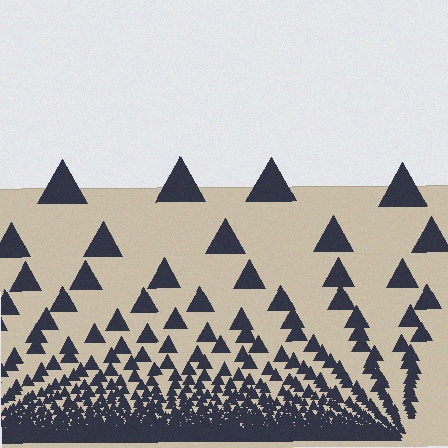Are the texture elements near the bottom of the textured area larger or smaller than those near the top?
Smaller. The gradient is inverted — elements near the bottom are smaller and denser.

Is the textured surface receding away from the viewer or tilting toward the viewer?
The surface appears to tilt toward the viewer. Texture elements get larger and sparser toward the top.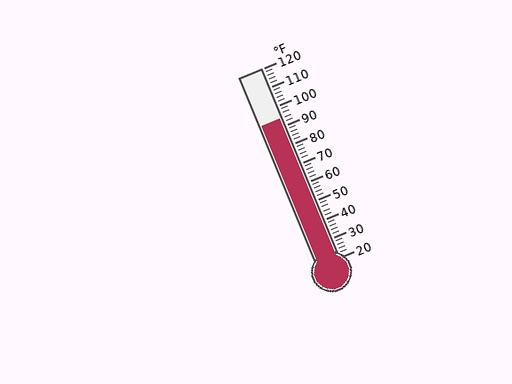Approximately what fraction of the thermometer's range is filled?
The thermometer is filled to approximately 75% of its range.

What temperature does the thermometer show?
The thermometer shows approximately 94°F.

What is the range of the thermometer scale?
The thermometer scale ranges from 20°F to 120°F.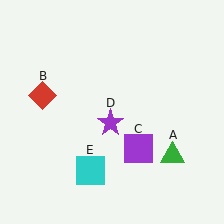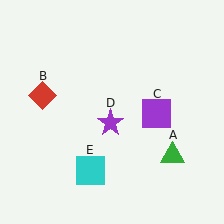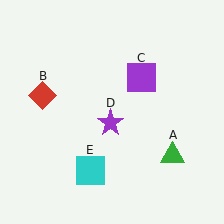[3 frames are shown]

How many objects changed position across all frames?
1 object changed position: purple square (object C).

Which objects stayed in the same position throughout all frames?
Green triangle (object A) and red diamond (object B) and purple star (object D) and cyan square (object E) remained stationary.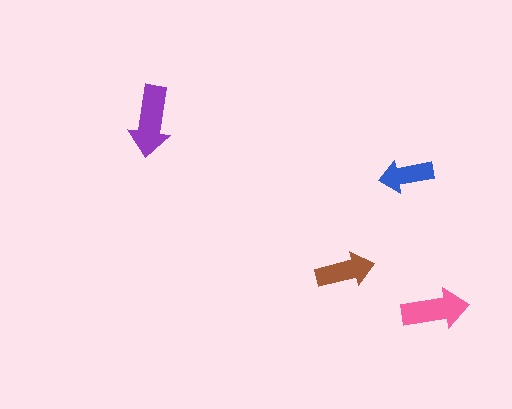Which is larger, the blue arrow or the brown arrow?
The brown one.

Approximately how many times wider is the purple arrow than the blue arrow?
About 1.5 times wider.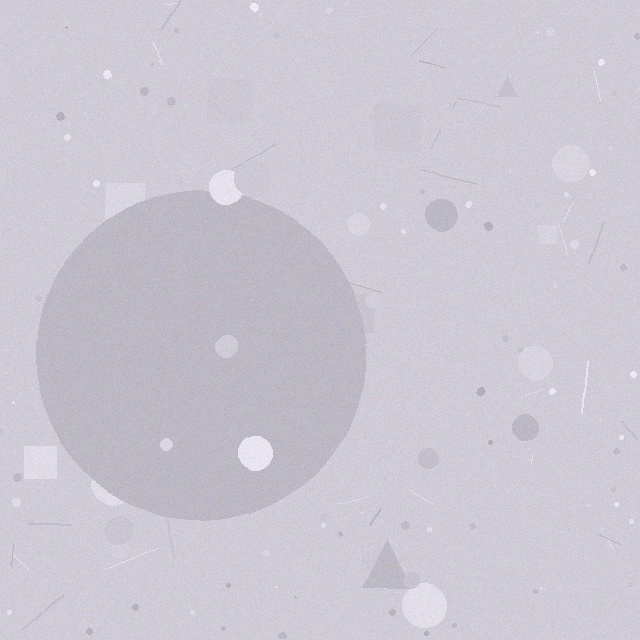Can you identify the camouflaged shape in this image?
The camouflaged shape is a circle.